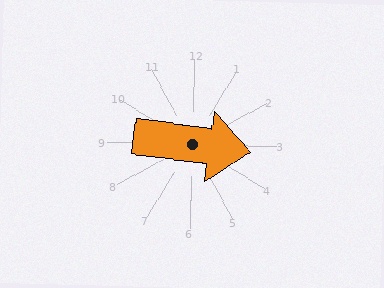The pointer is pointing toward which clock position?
Roughly 3 o'clock.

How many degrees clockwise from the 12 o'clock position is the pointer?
Approximately 96 degrees.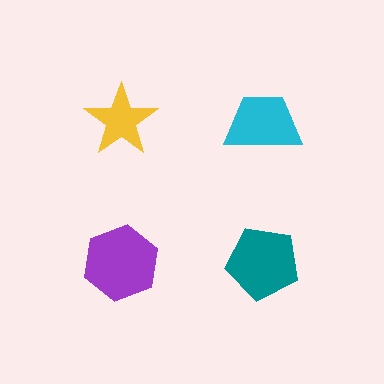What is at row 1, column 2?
A cyan trapezoid.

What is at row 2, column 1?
A purple hexagon.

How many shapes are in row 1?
2 shapes.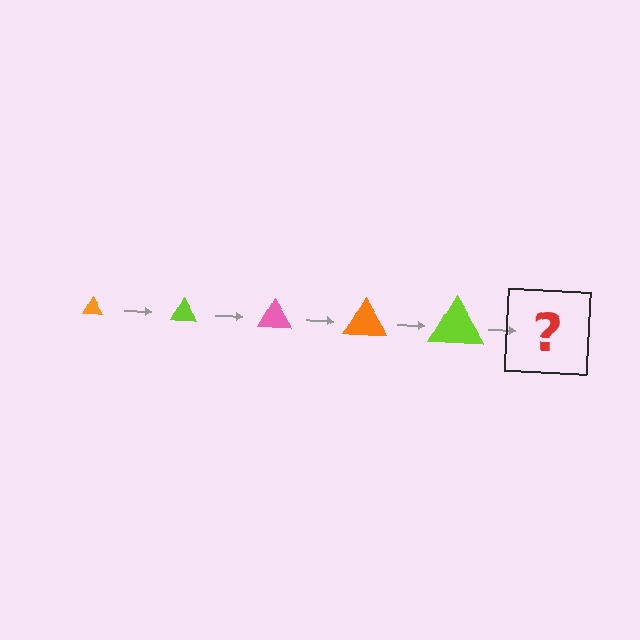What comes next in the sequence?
The next element should be a pink triangle, larger than the previous one.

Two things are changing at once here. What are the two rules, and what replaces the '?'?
The two rules are that the triangle grows larger each step and the color cycles through orange, lime, and pink. The '?' should be a pink triangle, larger than the previous one.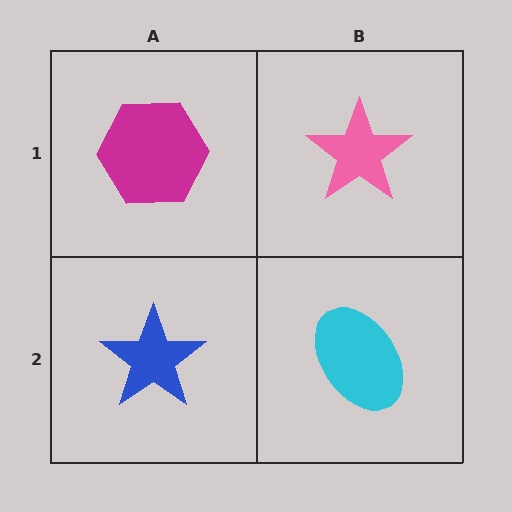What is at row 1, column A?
A magenta hexagon.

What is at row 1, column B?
A pink star.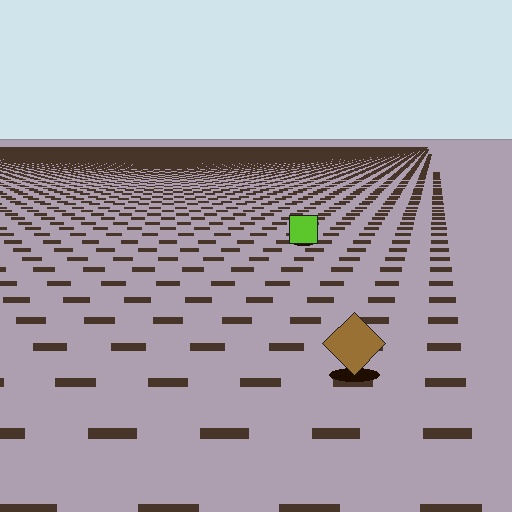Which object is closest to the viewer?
The brown diamond is closest. The texture marks near it are larger and more spread out.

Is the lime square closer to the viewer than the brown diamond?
No. The brown diamond is closer — you can tell from the texture gradient: the ground texture is coarser near it.